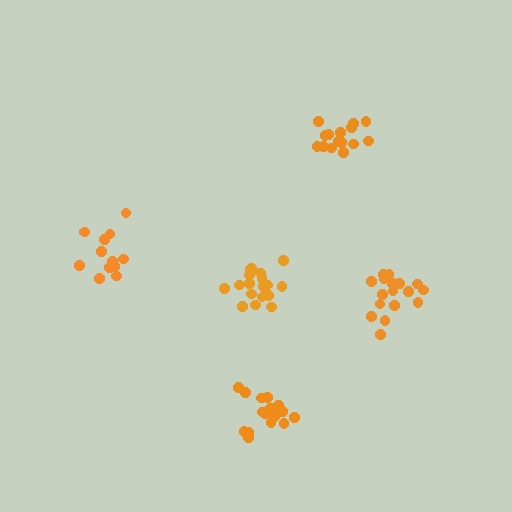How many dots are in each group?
Group 1: 16 dots, Group 2: 18 dots, Group 3: 13 dots, Group 4: 17 dots, Group 5: 19 dots (83 total).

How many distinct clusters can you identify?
There are 5 distinct clusters.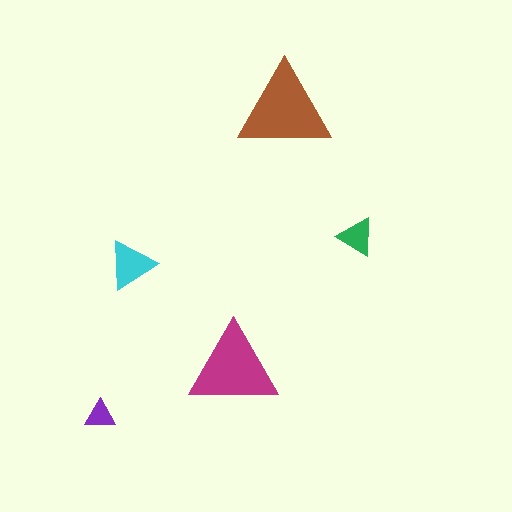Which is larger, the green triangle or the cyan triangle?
The cyan one.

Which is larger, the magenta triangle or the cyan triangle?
The magenta one.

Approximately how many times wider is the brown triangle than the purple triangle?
About 3 times wider.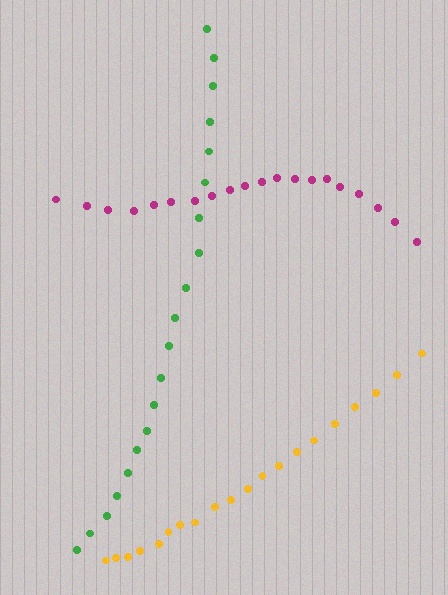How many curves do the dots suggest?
There are 3 distinct paths.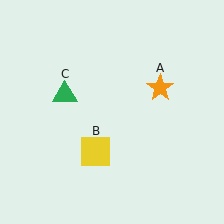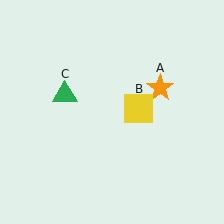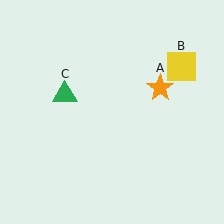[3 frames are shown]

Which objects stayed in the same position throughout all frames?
Orange star (object A) and green triangle (object C) remained stationary.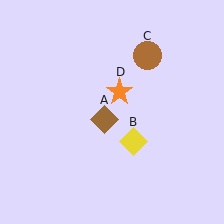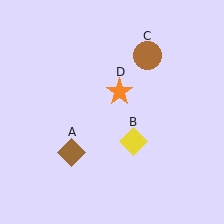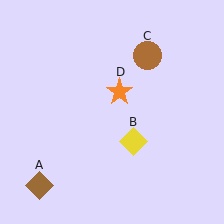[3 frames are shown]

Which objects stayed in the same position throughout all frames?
Yellow diamond (object B) and brown circle (object C) and orange star (object D) remained stationary.